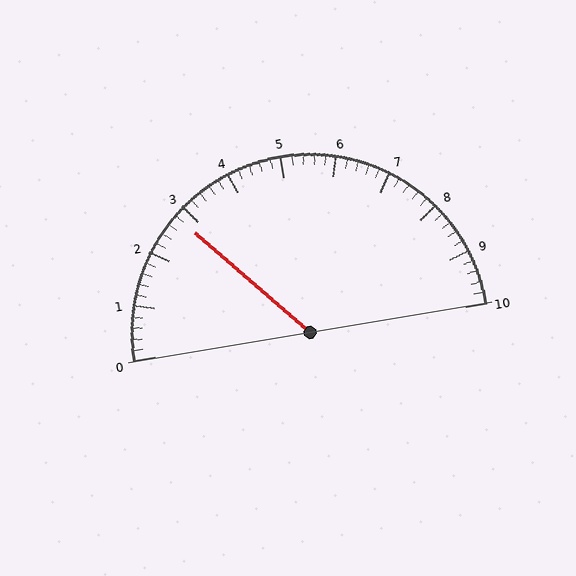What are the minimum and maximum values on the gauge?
The gauge ranges from 0 to 10.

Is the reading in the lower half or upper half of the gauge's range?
The reading is in the lower half of the range (0 to 10).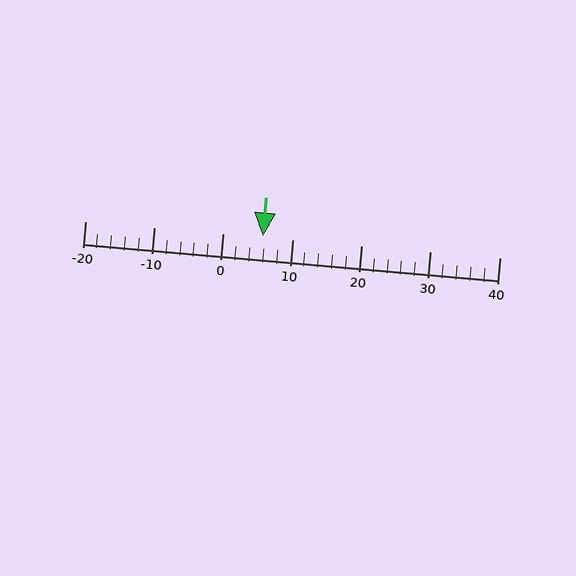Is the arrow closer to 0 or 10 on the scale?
The arrow is closer to 10.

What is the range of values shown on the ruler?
The ruler shows values from -20 to 40.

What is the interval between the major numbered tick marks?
The major tick marks are spaced 10 units apart.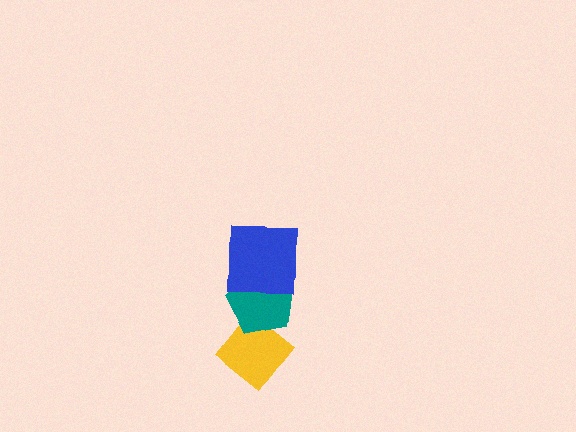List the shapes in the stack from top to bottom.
From top to bottom: the blue square, the teal pentagon, the yellow diamond.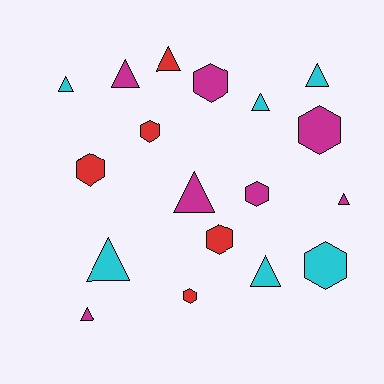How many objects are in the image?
There are 18 objects.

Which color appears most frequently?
Magenta, with 7 objects.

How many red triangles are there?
There is 1 red triangle.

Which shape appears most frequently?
Triangle, with 10 objects.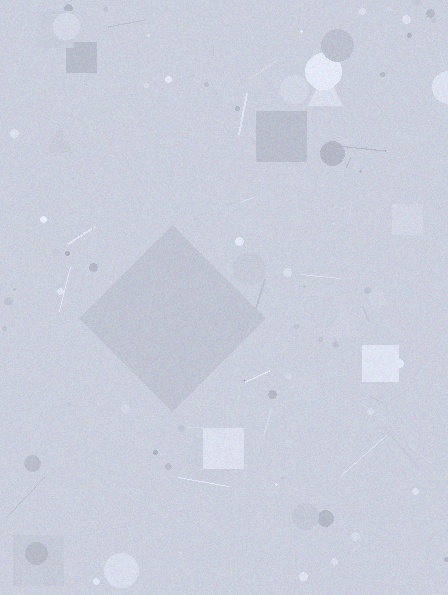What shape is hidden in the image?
A diamond is hidden in the image.